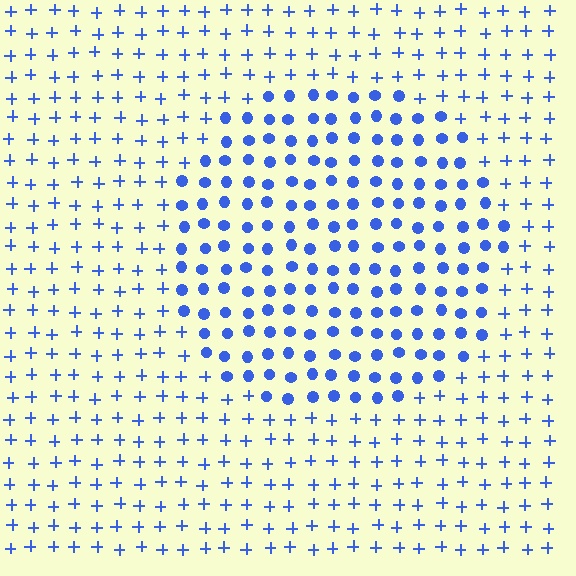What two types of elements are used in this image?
The image uses circles inside the circle region and plus signs outside it.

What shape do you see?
I see a circle.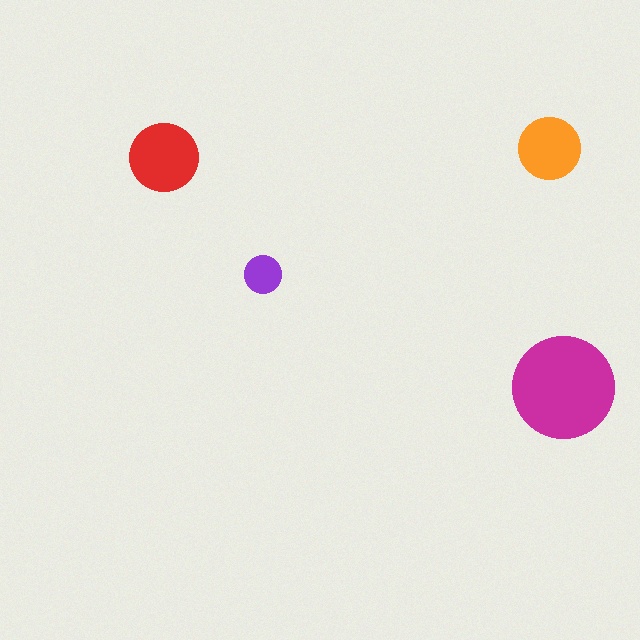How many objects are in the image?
There are 4 objects in the image.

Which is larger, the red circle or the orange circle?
The red one.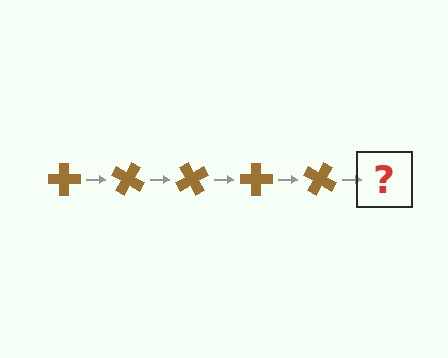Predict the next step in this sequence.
The next step is a brown cross rotated 150 degrees.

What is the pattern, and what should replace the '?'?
The pattern is that the cross rotates 30 degrees each step. The '?' should be a brown cross rotated 150 degrees.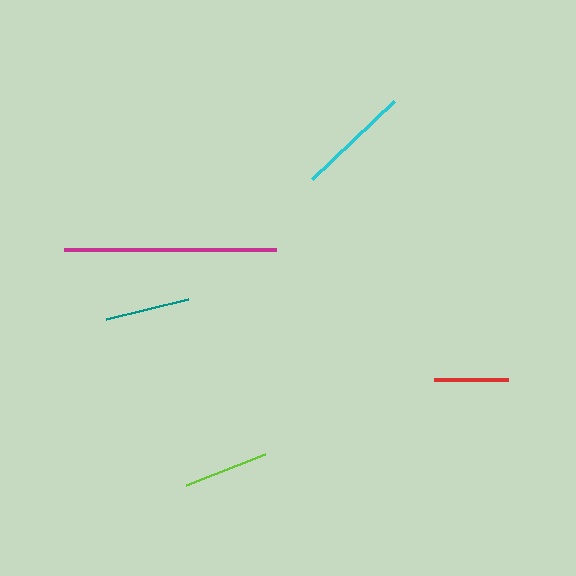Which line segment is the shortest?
The red line is the shortest at approximately 74 pixels.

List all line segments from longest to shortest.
From longest to shortest: magenta, cyan, lime, teal, red.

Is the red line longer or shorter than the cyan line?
The cyan line is longer than the red line.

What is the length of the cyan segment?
The cyan segment is approximately 113 pixels long.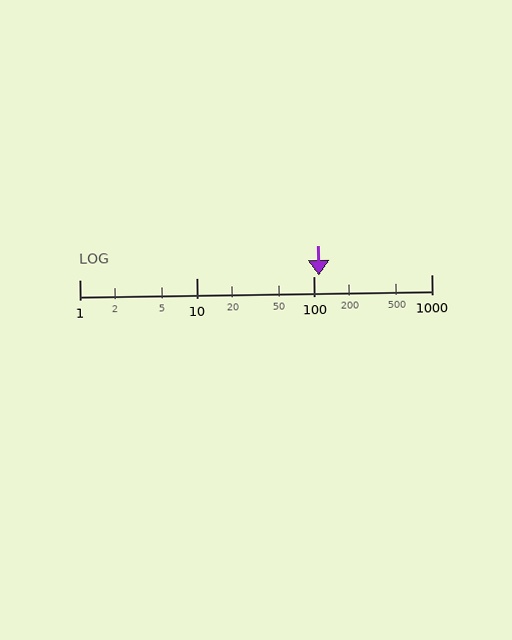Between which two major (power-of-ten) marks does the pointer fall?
The pointer is between 100 and 1000.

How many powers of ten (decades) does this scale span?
The scale spans 3 decades, from 1 to 1000.